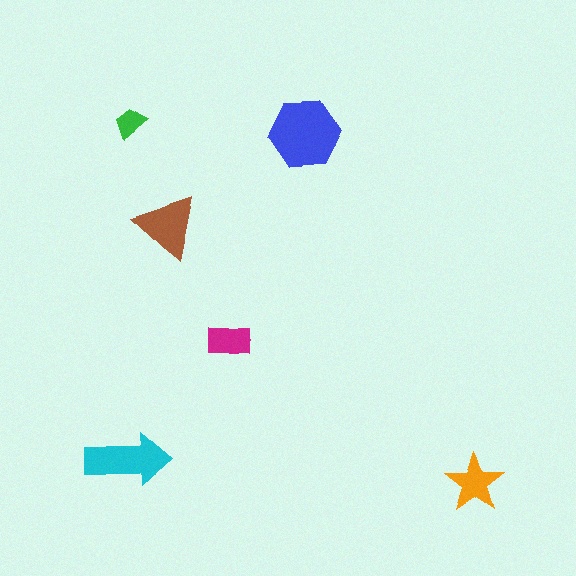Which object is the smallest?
The green trapezoid.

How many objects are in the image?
There are 6 objects in the image.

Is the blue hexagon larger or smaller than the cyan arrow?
Larger.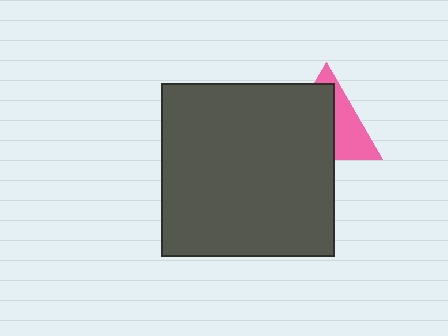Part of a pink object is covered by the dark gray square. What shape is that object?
It is a triangle.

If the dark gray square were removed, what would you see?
You would see the complete pink triangle.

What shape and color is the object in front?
The object in front is a dark gray square.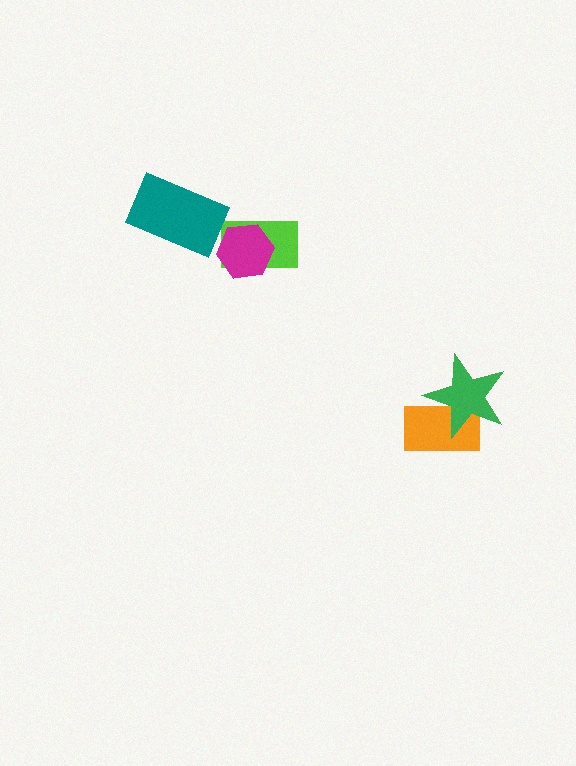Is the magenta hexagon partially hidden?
No, no other shape covers it.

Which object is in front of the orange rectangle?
The green star is in front of the orange rectangle.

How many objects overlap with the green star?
1 object overlaps with the green star.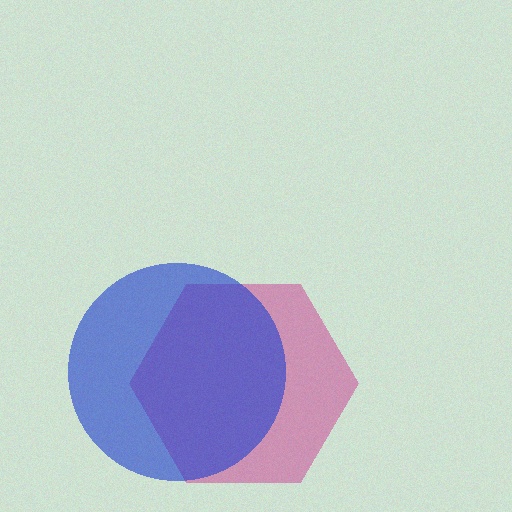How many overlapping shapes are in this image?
There are 2 overlapping shapes in the image.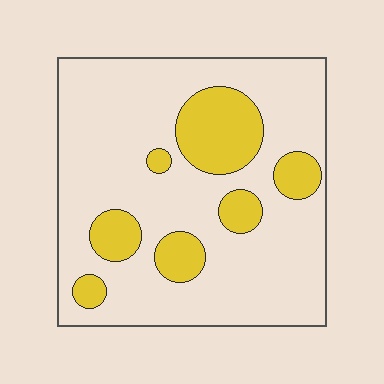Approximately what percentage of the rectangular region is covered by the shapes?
Approximately 20%.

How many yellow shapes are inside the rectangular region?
7.